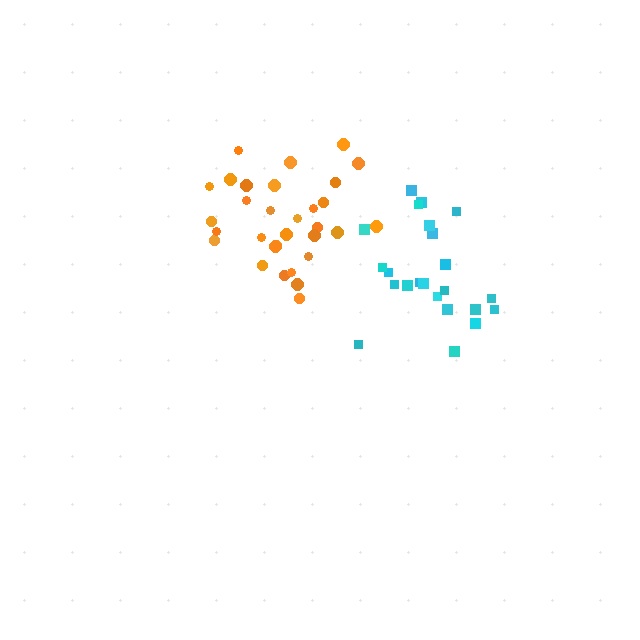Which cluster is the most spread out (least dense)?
Cyan.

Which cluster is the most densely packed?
Orange.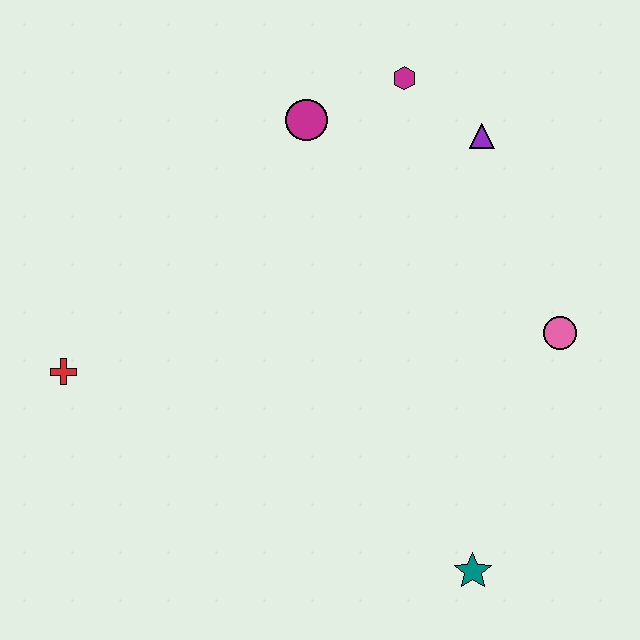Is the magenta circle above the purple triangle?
Yes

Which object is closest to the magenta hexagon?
The purple triangle is closest to the magenta hexagon.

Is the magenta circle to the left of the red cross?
No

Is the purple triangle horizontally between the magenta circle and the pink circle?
Yes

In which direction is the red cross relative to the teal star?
The red cross is to the left of the teal star.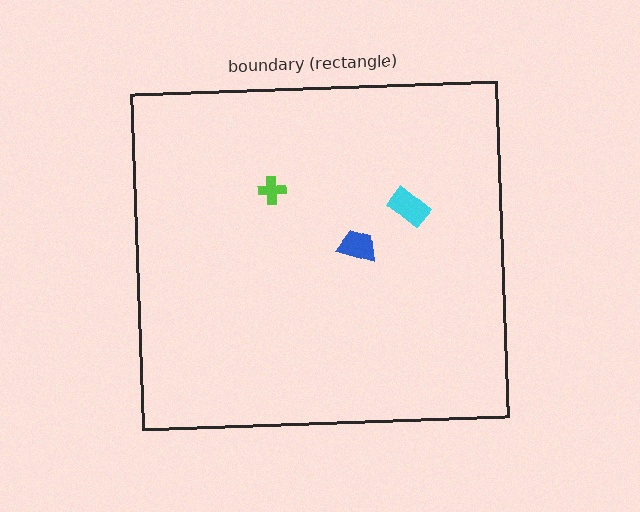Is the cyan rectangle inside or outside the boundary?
Inside.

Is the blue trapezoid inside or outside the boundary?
Inside.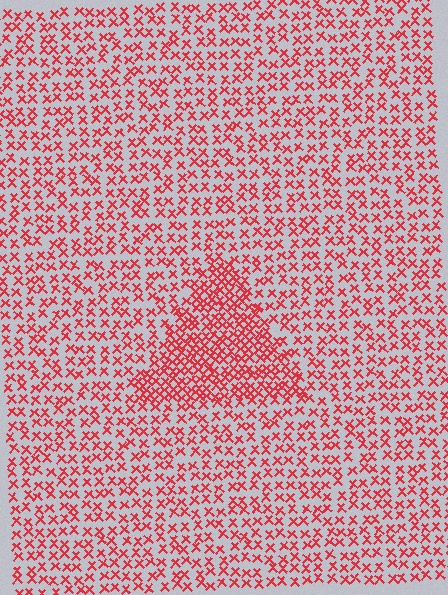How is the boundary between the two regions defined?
The boundary is defined by a change in element density (approximately 1.9x ratio). All elements are the same color, size, and shape.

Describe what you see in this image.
The image contains small red elements arranged at two different densities. A triangle-shaped region is visible where the elements are more densely packed than the surrounding area.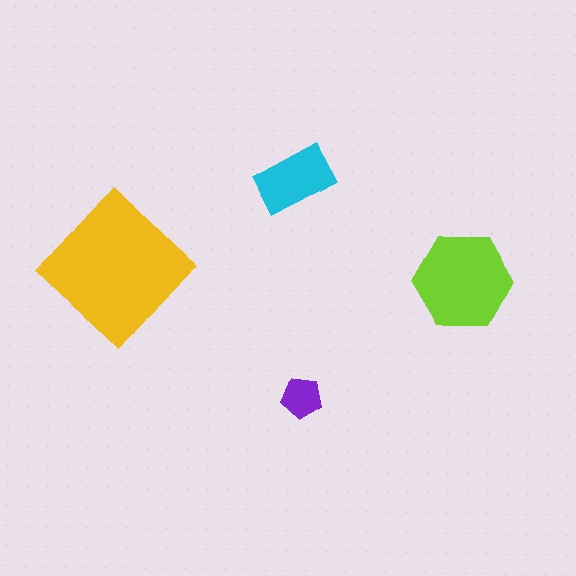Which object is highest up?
The cyan rectangle is topmost.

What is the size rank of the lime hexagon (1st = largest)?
2nd.